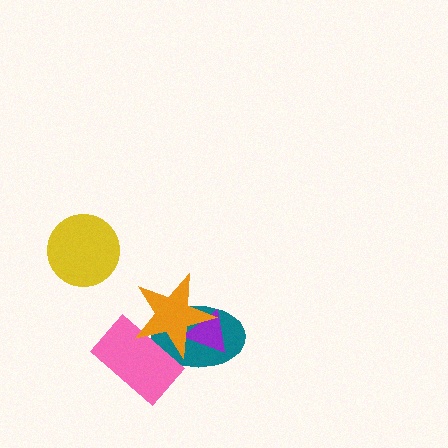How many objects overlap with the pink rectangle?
2 objects overlap with the pink rectangle.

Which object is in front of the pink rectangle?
The orange star is in front of the pink rectangle.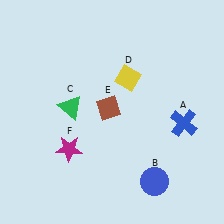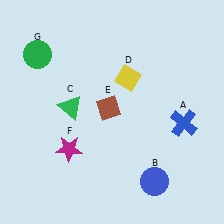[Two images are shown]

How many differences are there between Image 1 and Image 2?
There is 1 difference between the two images.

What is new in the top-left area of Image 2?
A green circle (G) was added in the top-left area of Image 2.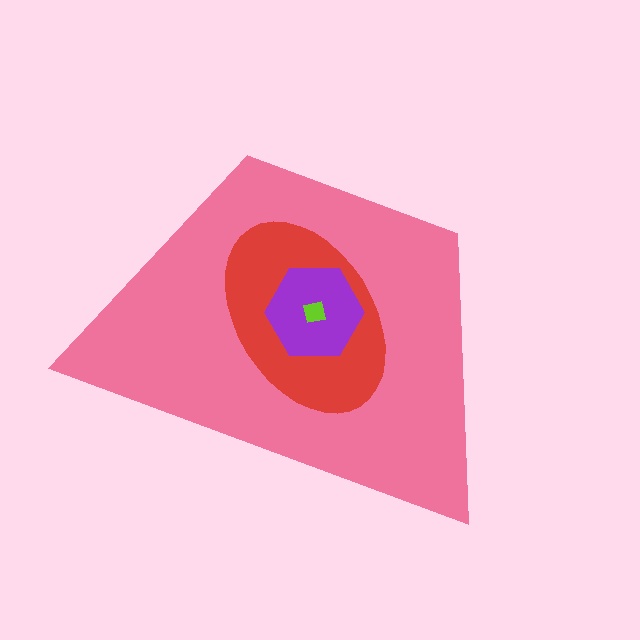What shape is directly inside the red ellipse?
The purple hexagon.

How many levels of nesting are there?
4.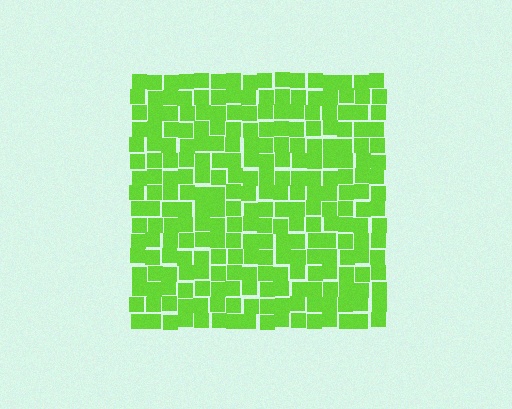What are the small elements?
The small elements are squares.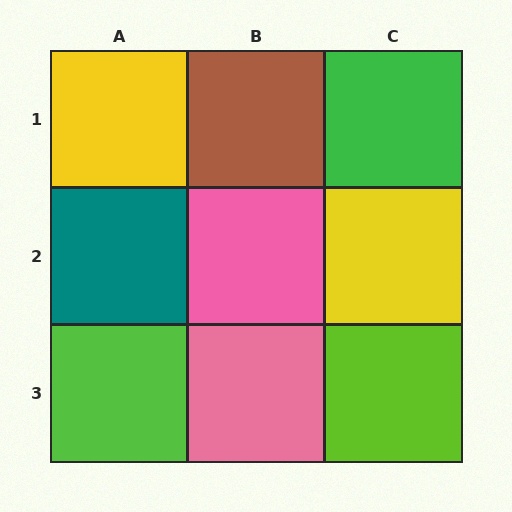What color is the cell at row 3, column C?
Lime.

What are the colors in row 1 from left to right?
Yellow, brown, green.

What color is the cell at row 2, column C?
Yellow.